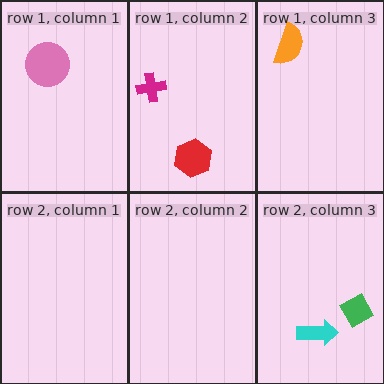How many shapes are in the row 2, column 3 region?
2.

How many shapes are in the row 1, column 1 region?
1.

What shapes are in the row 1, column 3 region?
The orange semicircle.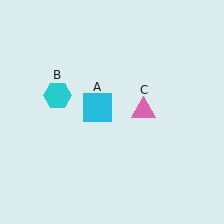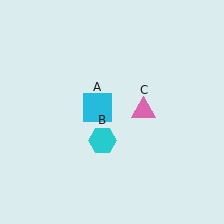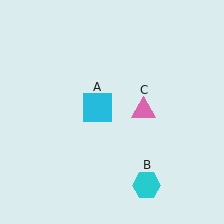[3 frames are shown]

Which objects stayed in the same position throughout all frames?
Cyan square (object A) and pink triangle (object C) remained stationary.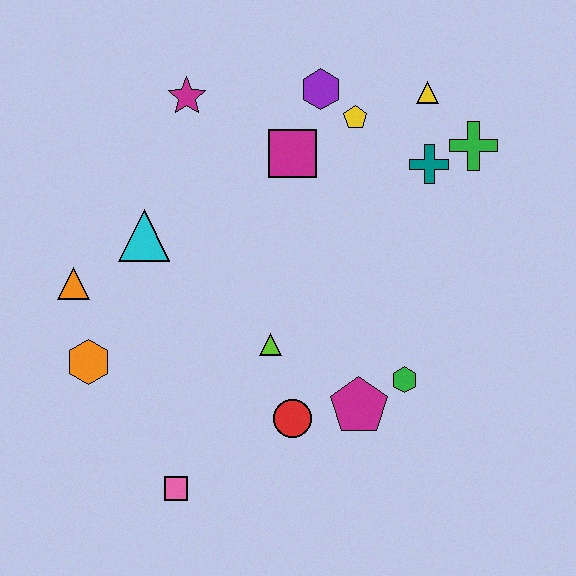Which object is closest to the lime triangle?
The red circle is closest to the lime triangle.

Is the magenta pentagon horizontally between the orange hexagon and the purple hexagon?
No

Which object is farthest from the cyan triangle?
The green cross is farthest from the cyan triangle.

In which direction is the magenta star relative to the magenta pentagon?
The magenta star is above the magenta pentagon.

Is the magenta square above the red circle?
Yes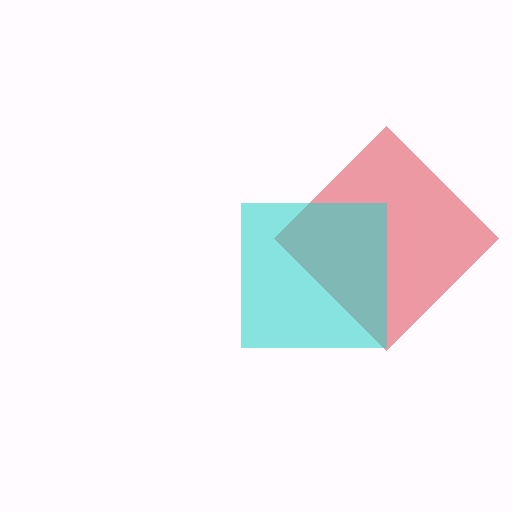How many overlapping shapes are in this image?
There are 2 overlapping shapes in the image.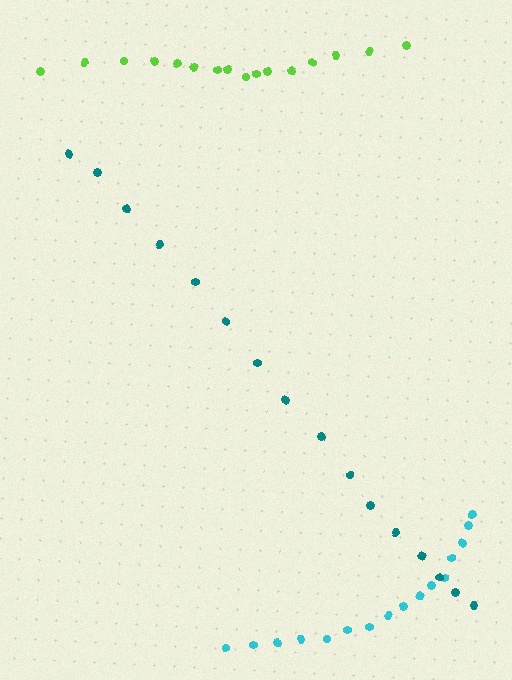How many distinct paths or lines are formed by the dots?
There are 3 distinct paths.